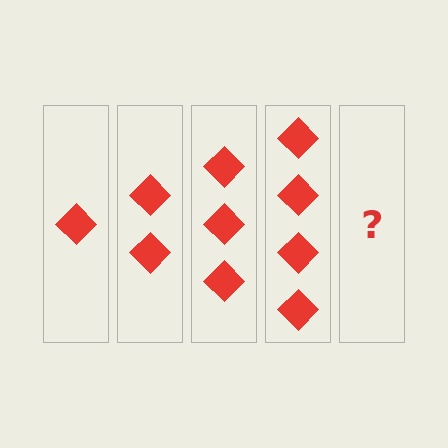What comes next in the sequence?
The next element should be 5 diamonds.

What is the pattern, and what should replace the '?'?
The pattern is that each step adds one more diamond. The '?' should be 5 diamonds.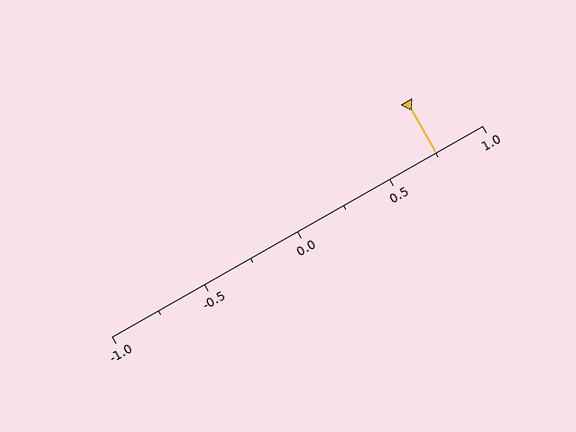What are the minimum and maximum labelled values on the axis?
The axis runs from -1.0 to 1.0.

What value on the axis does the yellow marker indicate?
The marker indicates approximately 0.75.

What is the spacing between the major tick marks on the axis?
The major ticks are spaced 0.5 apart.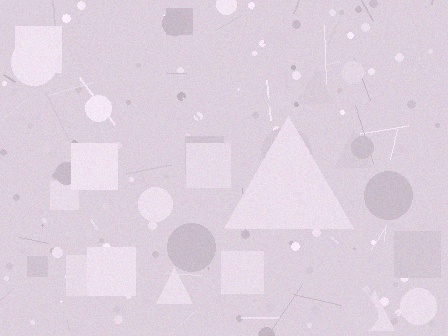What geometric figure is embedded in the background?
A triangle is embedded in the background.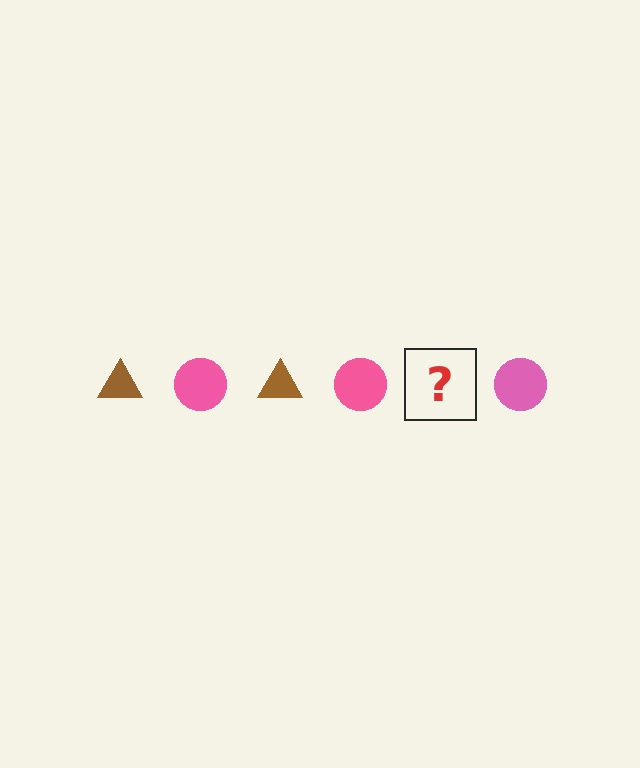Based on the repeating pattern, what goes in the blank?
The blank should be a brown triangle.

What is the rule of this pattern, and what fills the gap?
The rule is that the pattern alternates between brown triangle and pink circle. The gap should be filled with a brown triangle.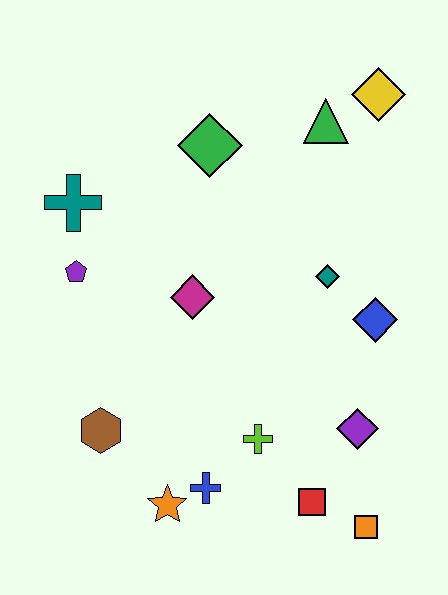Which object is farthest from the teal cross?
The orange square is farthest from the teal cross.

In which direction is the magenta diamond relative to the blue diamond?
The magenta diamond is to the left of the blue diamond.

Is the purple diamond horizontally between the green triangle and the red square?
No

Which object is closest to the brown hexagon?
The orange star is closest to the brown hexagon.